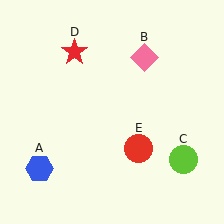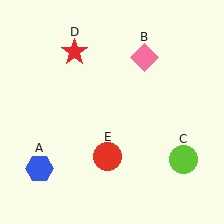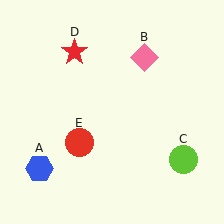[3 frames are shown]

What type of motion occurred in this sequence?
The red circle (object E) rotated clockwise around the center of the scene.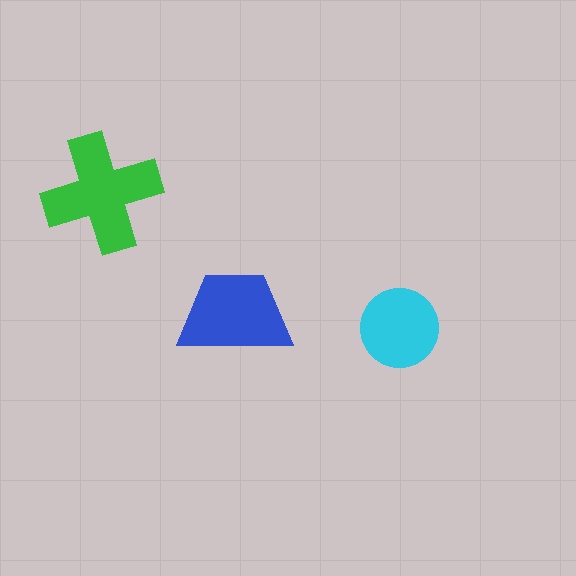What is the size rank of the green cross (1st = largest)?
1st.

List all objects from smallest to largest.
The cyan circle, the blue trapezoid, the green cross.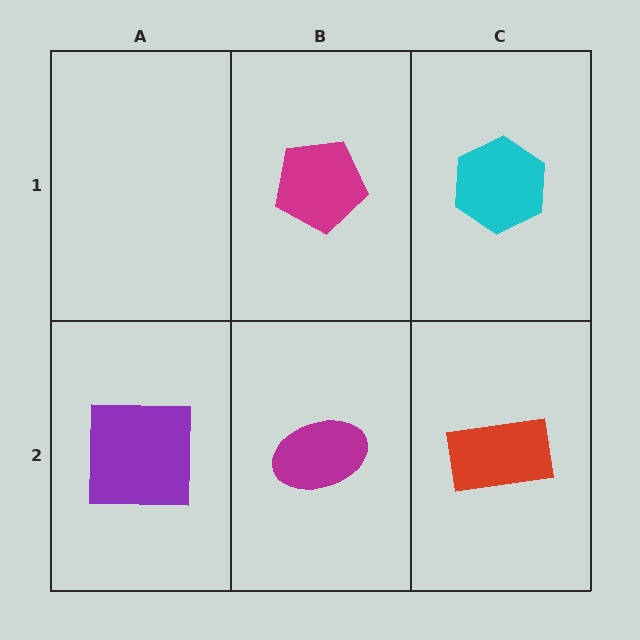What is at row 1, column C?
A cyan hexagon.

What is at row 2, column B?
A magenta ellipse.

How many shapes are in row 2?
3 shapes.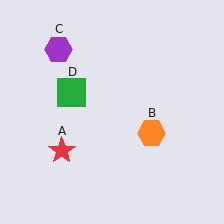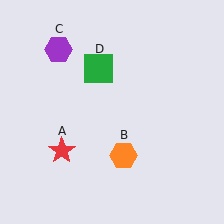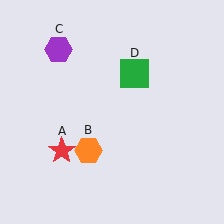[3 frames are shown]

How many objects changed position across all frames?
2 objects changed position: orange hexagon (object B), green square (object D).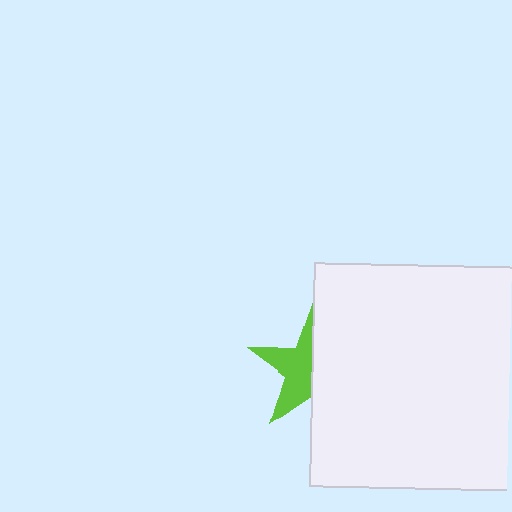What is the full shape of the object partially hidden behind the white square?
The partially hidden object is a lime star.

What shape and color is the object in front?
The object in front is a white square.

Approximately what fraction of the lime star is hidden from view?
Roughly 52% of the lime star is hidden behind the white square.